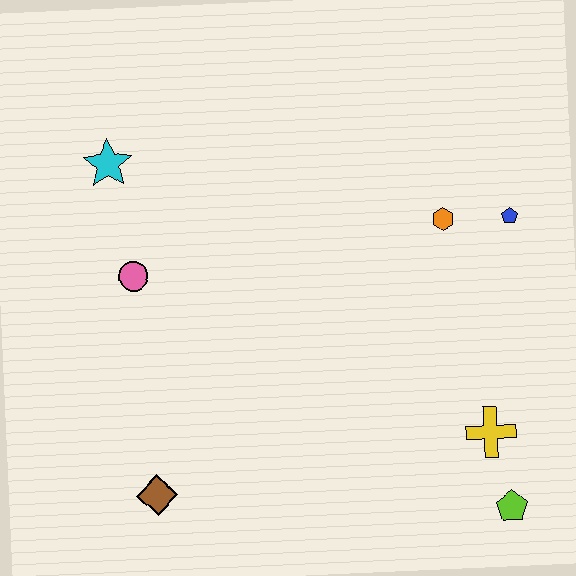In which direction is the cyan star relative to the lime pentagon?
The cyan star is to the left of the lime pentagon.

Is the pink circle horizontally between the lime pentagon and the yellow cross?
No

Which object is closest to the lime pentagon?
The yellow cross is closest to the lime pentagon.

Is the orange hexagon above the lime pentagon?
Yes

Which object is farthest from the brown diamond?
The blue pentagon is farthest from the brown diamond.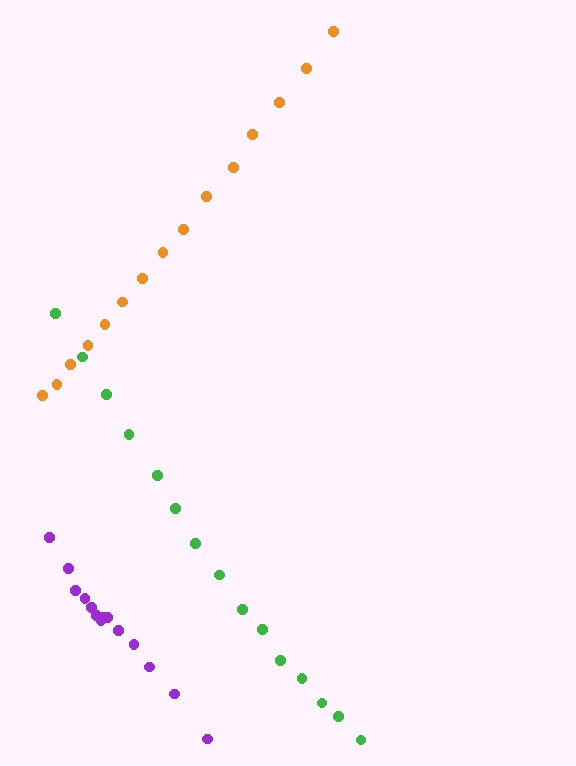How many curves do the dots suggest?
There are 3 distinct paths.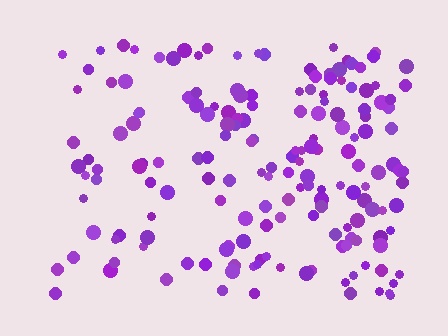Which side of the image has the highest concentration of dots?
The right.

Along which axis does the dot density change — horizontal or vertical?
Horizontal.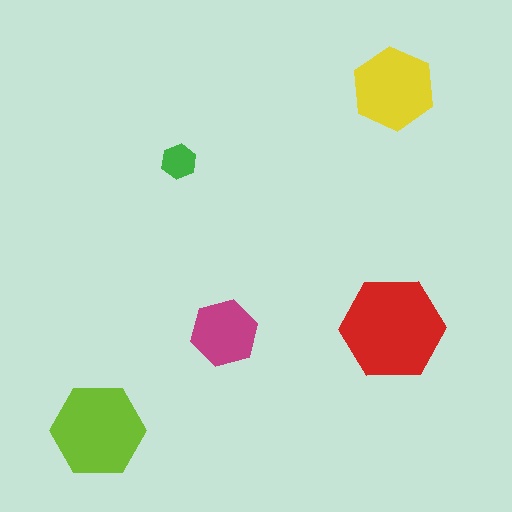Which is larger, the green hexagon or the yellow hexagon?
The yellow one.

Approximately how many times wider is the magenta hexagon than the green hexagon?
About 2 times wider.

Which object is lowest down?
The lime hexagon is bottommost.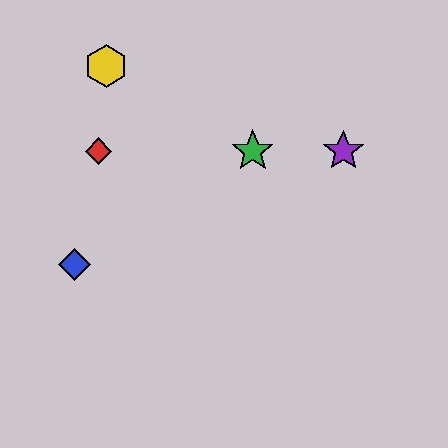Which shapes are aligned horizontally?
The red diamond, the green star, the purple star are aligned horizontally.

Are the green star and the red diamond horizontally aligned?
Yes, both are at y≈151.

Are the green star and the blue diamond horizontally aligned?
No, the green star is at y≈151 and the blue diamond is at y≈264.